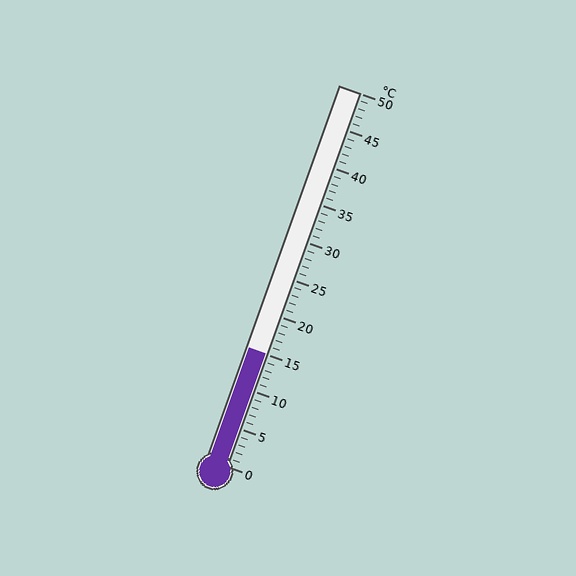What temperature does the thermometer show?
The thermometer shows approximately 15°C.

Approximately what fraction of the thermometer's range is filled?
The thermometer is filled to approximately 30% of its range.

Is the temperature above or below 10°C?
The temperature is above 10°C.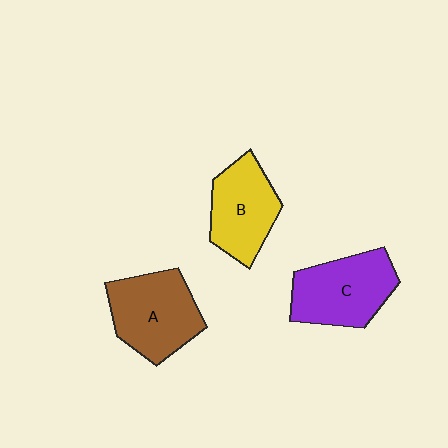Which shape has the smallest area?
Shape B (yellow).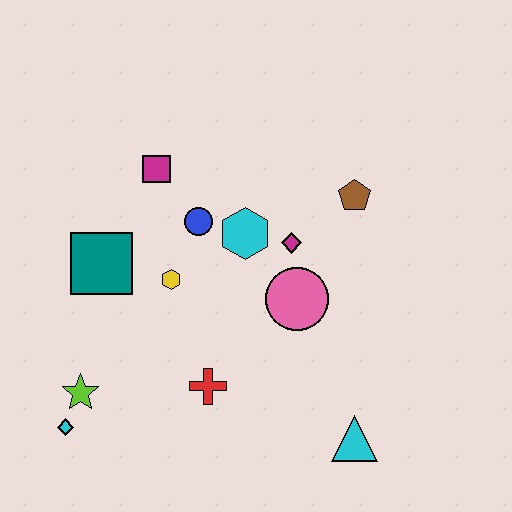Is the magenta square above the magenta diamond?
Yes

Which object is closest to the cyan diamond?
The lime star is closest to the cyan diamond.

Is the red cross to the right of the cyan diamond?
Yes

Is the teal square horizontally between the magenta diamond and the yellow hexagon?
No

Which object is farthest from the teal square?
The cyan triangle is farthest from the teal square.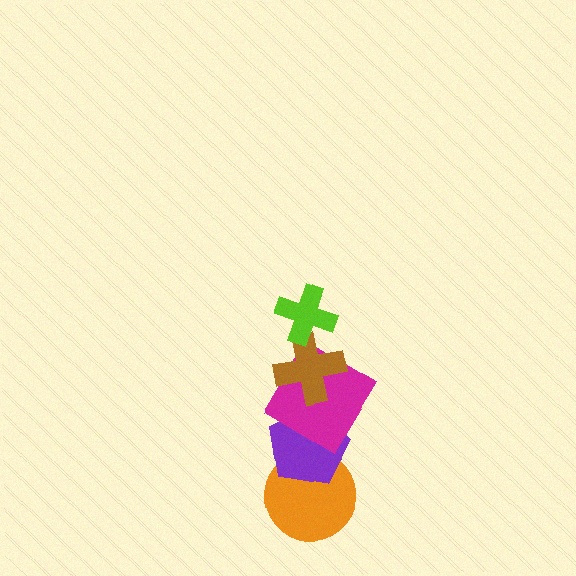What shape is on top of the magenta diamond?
The brown cross is on top of the magenta diamond.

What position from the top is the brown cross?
The brown cross is 2nd from the top.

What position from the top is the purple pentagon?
The purple pentagon is 4th from the top.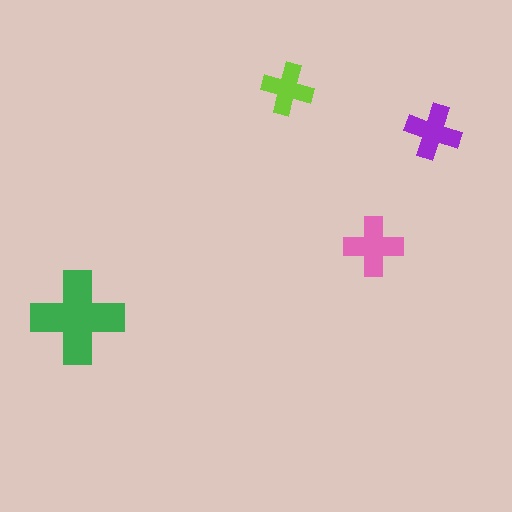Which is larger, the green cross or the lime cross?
The green one.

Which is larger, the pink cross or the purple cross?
The pink one.